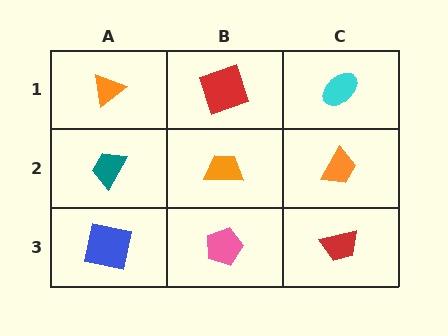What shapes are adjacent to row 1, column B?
An orange trapezoid (row 2, column B), an orange triangle (row 1, column A), a cyan ellipse (row 1, column C).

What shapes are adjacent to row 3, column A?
A teal trapezoid (row 2, column A), a pink pentagon (row 3, column B).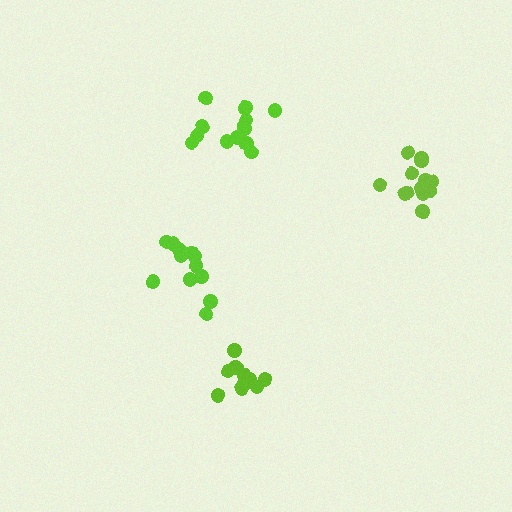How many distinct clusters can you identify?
There are 4 distinct clusters.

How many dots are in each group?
Group 1: 13 dots, Group 2: 12 dots, Group 3: 10 dots, Group 4: 13 dots (48 total).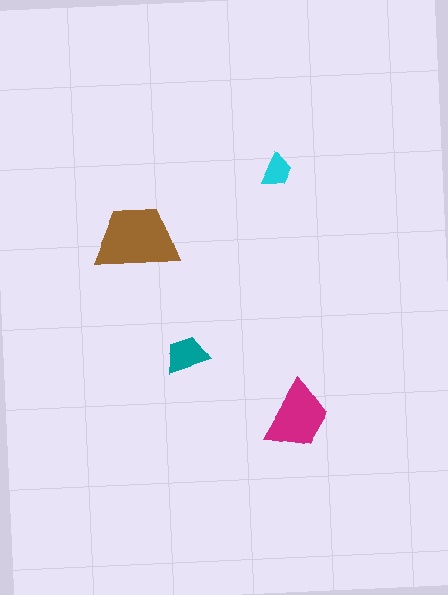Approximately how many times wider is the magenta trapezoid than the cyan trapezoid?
About 2 times wider.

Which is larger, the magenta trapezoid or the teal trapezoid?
The magenta one.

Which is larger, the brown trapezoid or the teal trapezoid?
The brown one.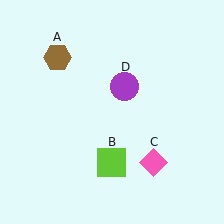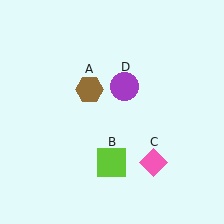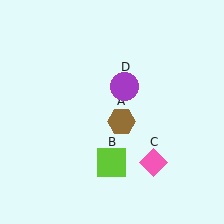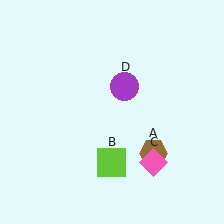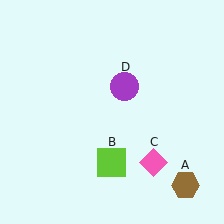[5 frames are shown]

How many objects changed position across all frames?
1 object changed position: brown hexagon (object A).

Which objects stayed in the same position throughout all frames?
Lime square (object B) and pink diamond (object C) and purple circle (object D) remained stationary.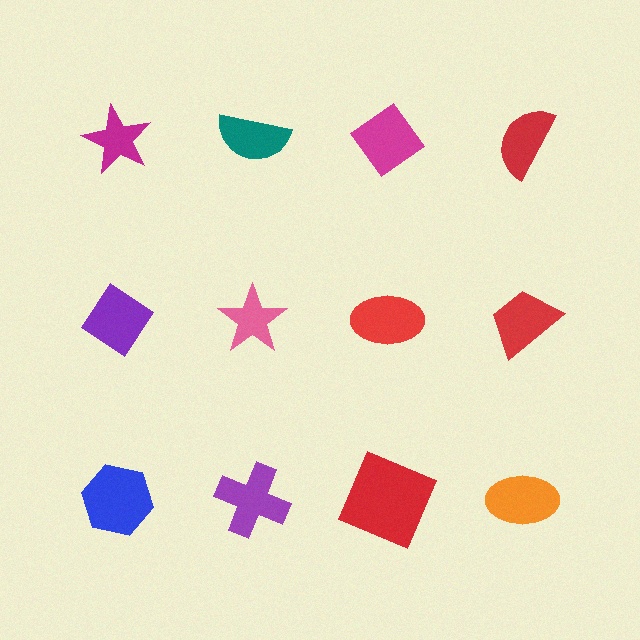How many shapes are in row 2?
4 shapes.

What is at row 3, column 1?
A blue hexagon.